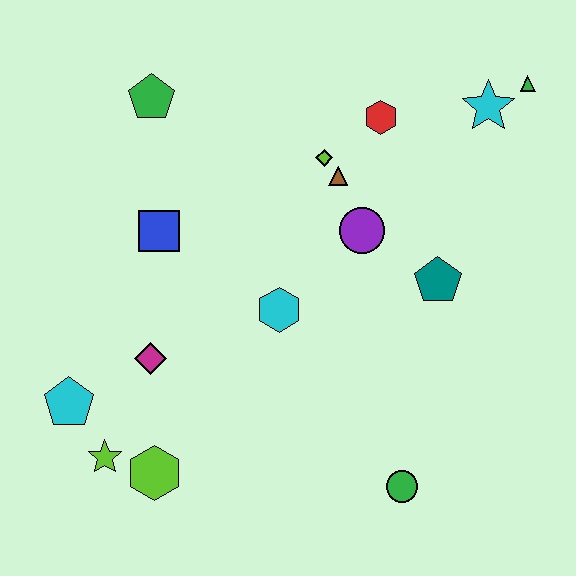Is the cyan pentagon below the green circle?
No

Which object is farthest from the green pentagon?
The green circle is farthest from the green pentagon.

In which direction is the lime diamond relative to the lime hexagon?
The lime diamond is above the lime hexagon.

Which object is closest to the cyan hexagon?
The purple circle is closest to the cyan hexagon.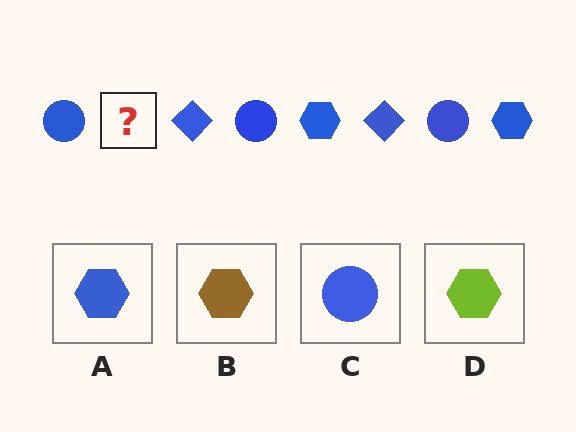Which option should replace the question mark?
Option A.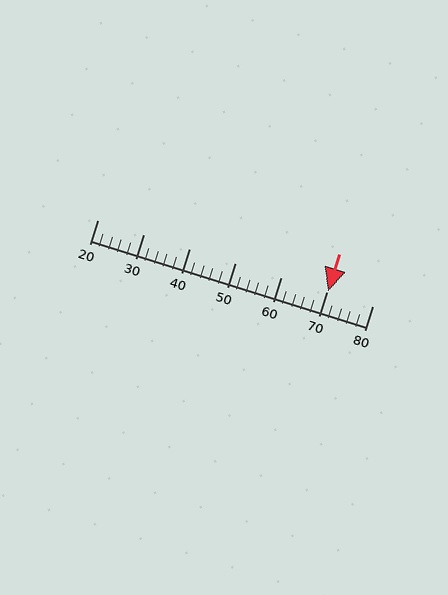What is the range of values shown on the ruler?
The ruler shows values from 20 to 80.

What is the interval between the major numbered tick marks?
The major tick marks are spaced 10 units apart.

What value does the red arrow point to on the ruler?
The red arrow points to approximately 70.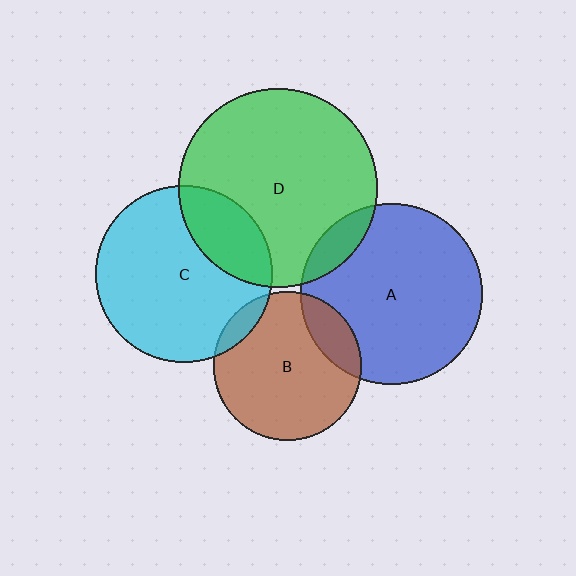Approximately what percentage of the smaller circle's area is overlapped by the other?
Approximately 10%.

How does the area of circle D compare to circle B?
Approximately 1.8 times.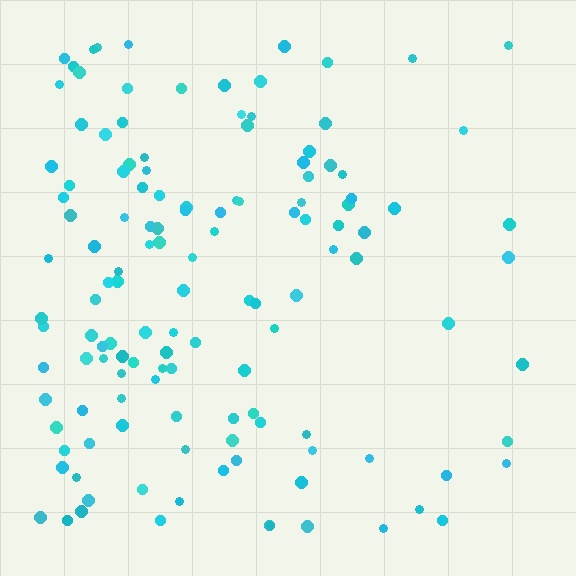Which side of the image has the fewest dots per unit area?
The right.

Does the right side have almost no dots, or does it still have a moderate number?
Still a moderate number, just noticeably fewer than the left.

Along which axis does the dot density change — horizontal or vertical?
Horizontal.